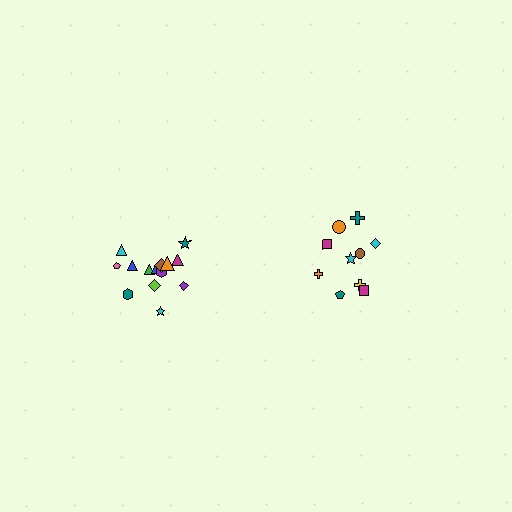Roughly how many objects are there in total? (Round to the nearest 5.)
Roughly 25 objects in total.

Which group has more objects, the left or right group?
The left group.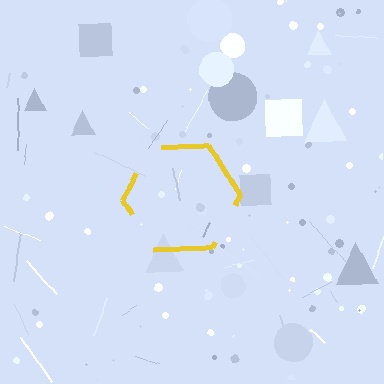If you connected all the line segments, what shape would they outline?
They would outline a hexagon.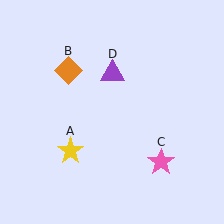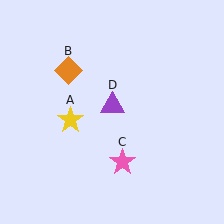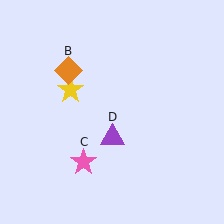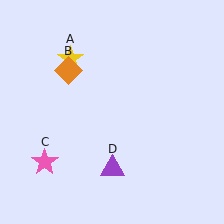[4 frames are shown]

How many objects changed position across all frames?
3 objects changed position: yellow star (object A), pink star (object C), purple triangle (object D).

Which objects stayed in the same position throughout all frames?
Orange diamond (object B) remained stationary.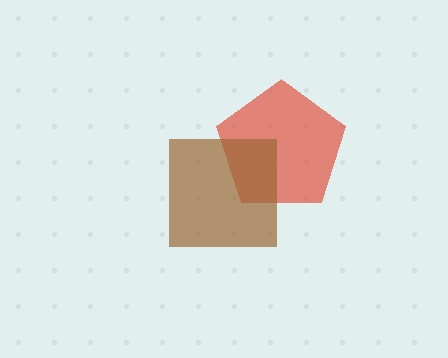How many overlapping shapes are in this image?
There are 2 overlapping shapes in the image.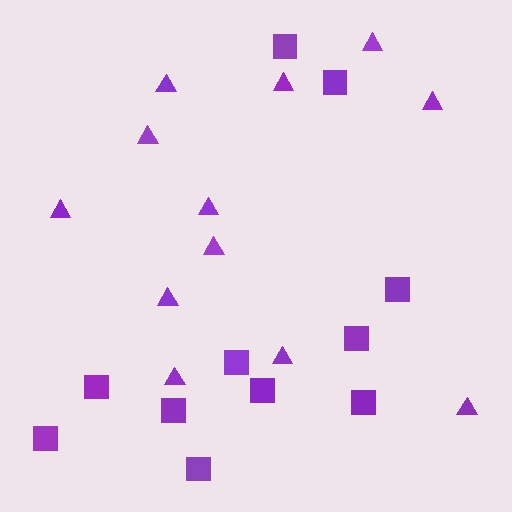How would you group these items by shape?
There are 2 groups: one group of squares (11) and one group of triangles (12).